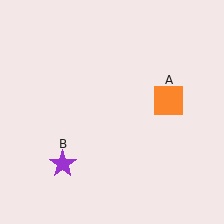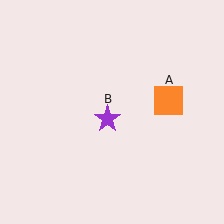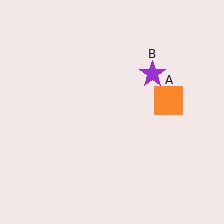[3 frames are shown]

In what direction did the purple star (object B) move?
The purple star (object B) moved up and to the right.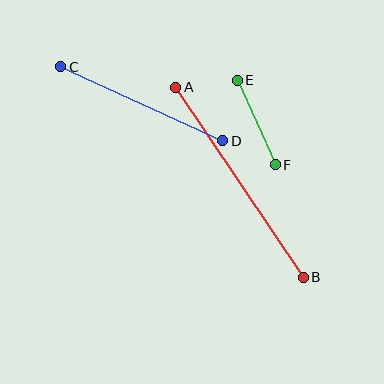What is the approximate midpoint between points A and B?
The midpoint is at approximately (239, 182) pixels.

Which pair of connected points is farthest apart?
Points A and B are farthest apart.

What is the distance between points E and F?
The distance is approximately 93 pixels.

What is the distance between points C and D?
The distance is approximately 178 pixels.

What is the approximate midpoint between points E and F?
The midpoint is at approximately (256, 123) pixels.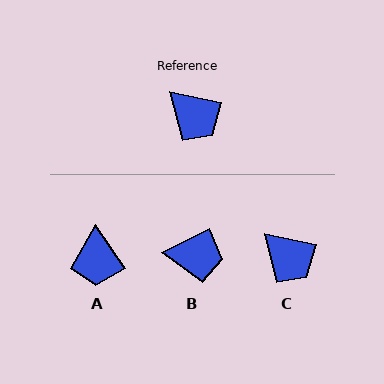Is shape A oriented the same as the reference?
No, it is off by about 44 degrees.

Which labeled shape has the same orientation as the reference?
C.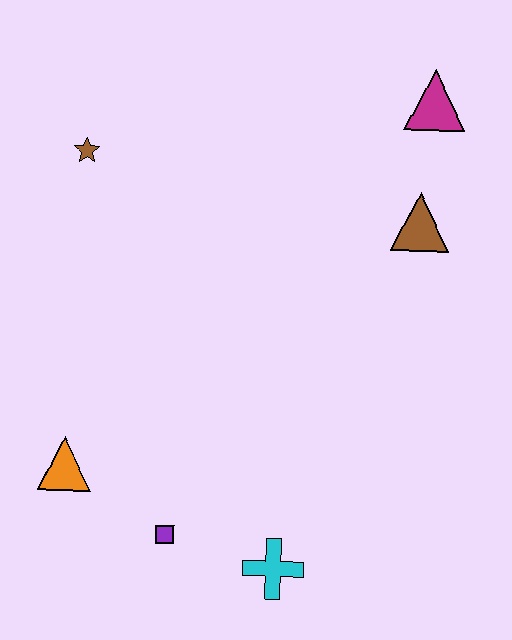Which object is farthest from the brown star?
The cyan cross is farthest from the brown star.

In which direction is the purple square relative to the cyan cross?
The purple square is to the left of the cyan cross.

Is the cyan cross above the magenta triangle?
No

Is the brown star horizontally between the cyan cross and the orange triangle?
Yes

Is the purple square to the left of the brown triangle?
Yes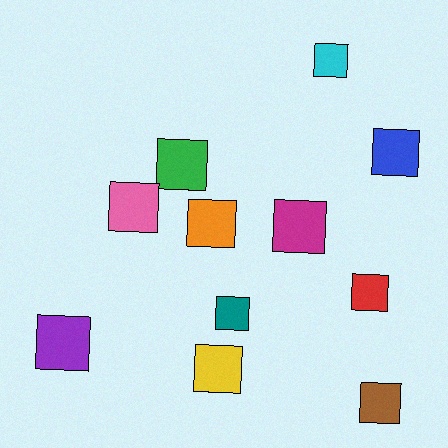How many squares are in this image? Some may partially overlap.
There are 11 squares.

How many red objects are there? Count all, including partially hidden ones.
There is 1 red object.